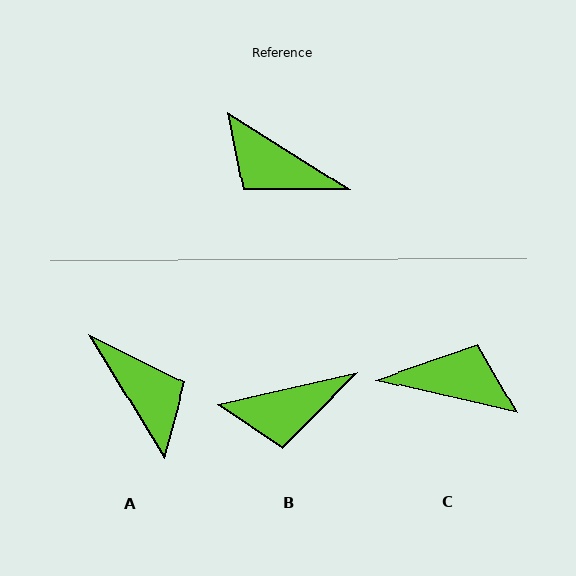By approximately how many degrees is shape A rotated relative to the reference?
Approximately 154 degrees counter-clockwise.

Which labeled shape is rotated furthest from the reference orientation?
C, about 161 degrees away.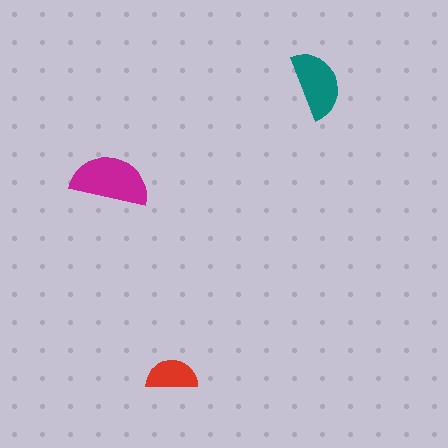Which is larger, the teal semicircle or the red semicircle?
The teal one.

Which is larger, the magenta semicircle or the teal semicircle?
The magenta one.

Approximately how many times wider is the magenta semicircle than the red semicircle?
About 1.5 times wider.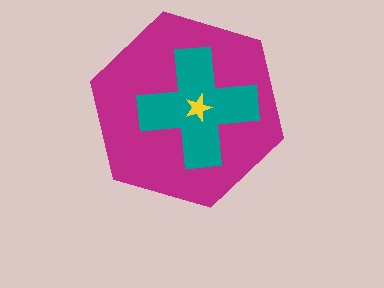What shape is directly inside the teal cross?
The yellow star.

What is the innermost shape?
The yellow star.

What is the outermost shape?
The magenta hexagon.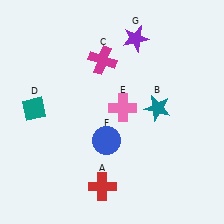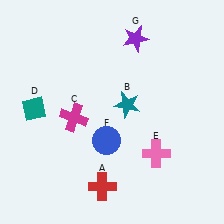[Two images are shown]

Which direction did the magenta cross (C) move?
The magenta cross (C) moved down.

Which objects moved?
The objects that moved are: the teal star (B), the magenta cross (C), the pink cross (E).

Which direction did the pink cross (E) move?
The pink cross (E) moved down.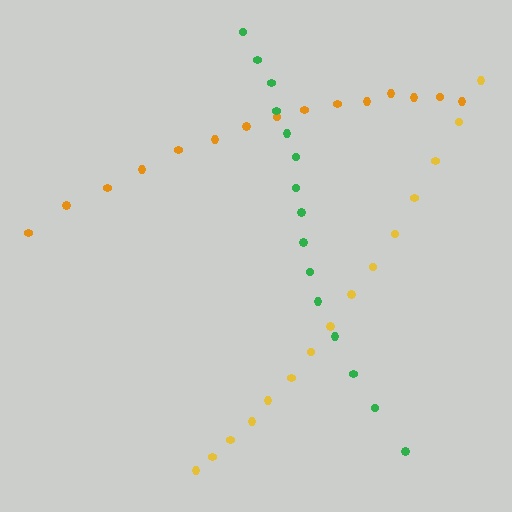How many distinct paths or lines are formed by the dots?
There are 3 distinct paths.